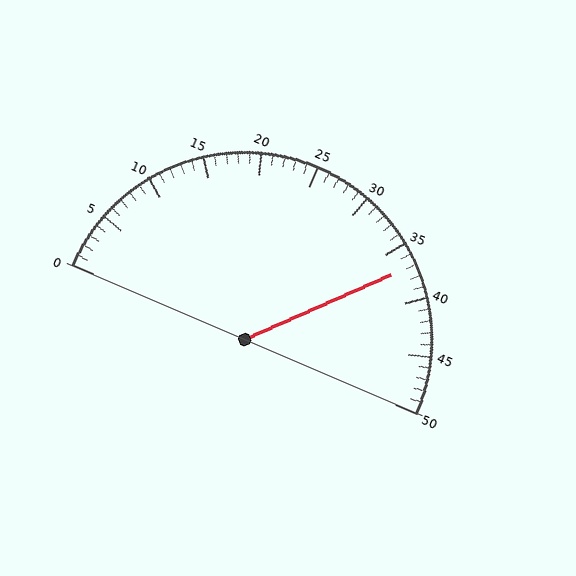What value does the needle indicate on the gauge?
The needle indicates approximately 37.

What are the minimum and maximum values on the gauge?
The gauge ranges from 0 to 50.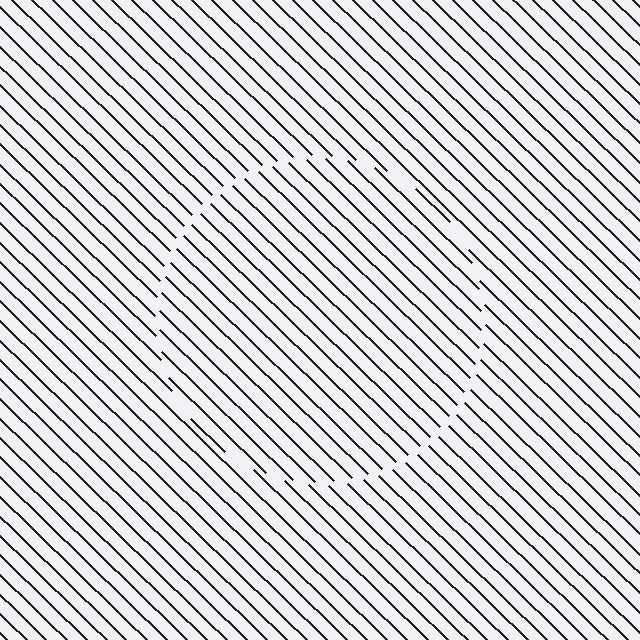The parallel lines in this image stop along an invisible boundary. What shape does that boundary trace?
An illusory circle. The interior of the shape contains the same grating, shifted by half a period — the contour is defined by the phase discontinuity where line-ends from the inner and outer gratings abut.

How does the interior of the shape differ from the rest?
The interior of the shape contains the same grating, shifted by half a period — the contour is defined by the phase discontinuity where line-ends from the inner and outer gratings abut.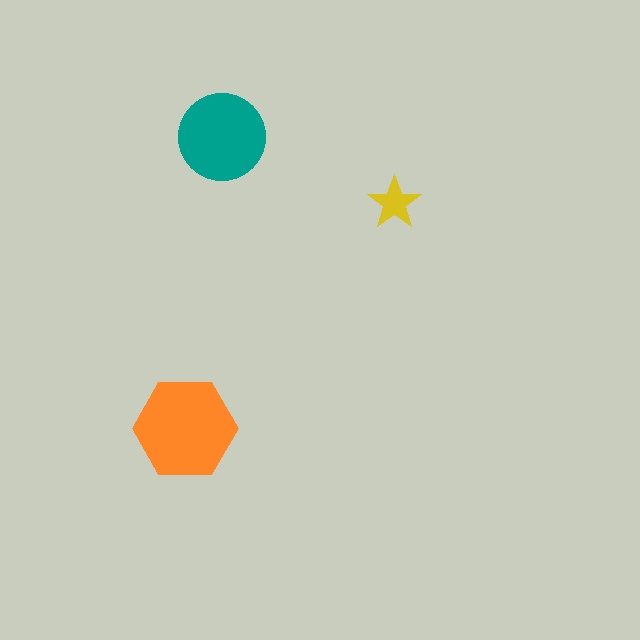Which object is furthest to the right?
The yellow star is rightmost.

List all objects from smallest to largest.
The yellow star, the teal circle, the orange hexagon.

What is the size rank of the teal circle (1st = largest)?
2nd.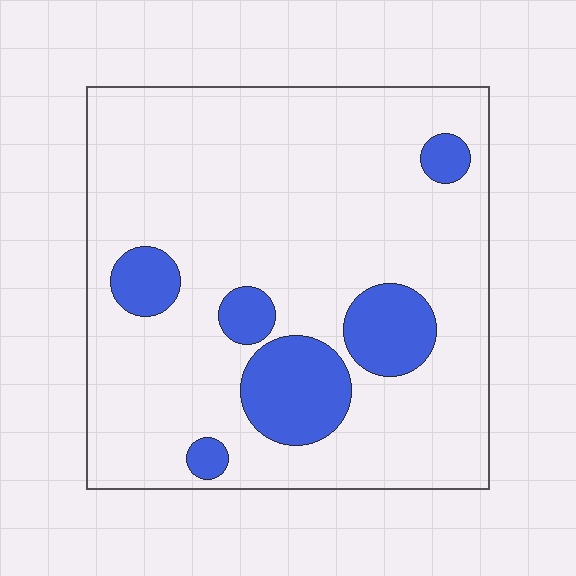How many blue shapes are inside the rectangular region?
6.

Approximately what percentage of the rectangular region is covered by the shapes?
Approximately 15%.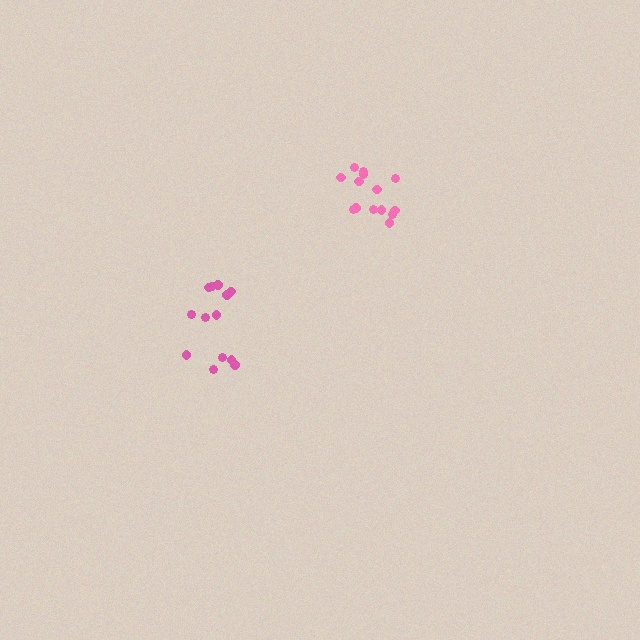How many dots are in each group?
Group 1: 13 dots, Group 2: 14 dots (27 total).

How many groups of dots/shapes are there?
There are 2 groups.